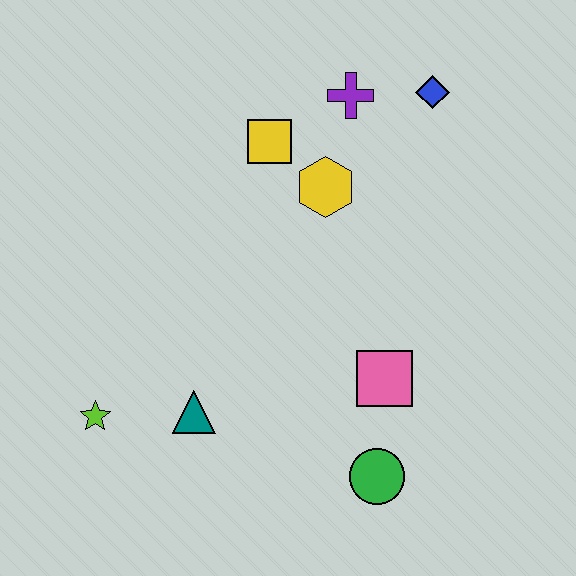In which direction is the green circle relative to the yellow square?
The green circle is below the yellow square.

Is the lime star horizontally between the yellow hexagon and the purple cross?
No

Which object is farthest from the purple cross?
The lime star is farthest from the purple cross.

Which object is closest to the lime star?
The teal triangle is closest to the lime star.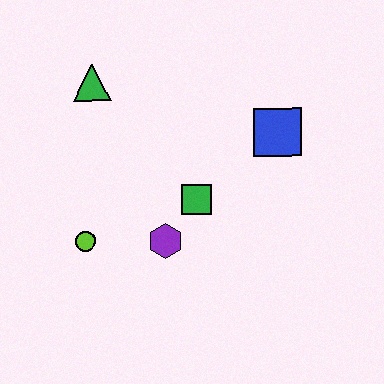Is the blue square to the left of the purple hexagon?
No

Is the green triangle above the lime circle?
Yes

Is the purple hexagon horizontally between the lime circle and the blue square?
Yes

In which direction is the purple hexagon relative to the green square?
The purple hexagon is below the green square.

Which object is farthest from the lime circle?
The blue square is farthest from the lime circle.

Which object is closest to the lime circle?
The purple hexagon is closest to the lime circle.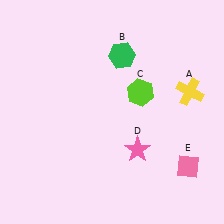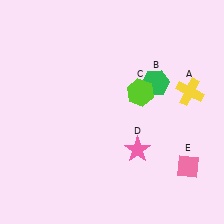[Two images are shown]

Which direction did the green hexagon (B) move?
The green hexagon (B) moved right.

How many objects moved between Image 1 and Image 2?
1 object moved between the two images.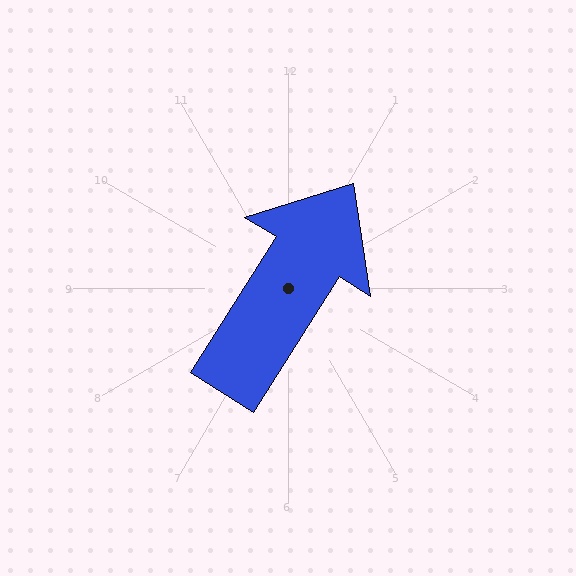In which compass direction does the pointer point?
Northeast.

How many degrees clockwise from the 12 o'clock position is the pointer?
Approximately 32 degrees.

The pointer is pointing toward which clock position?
Roughly 1 o'clock.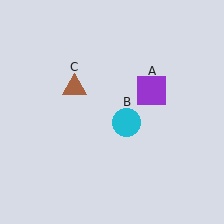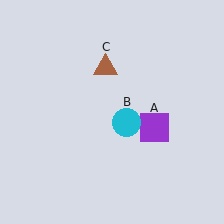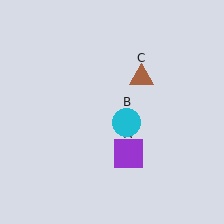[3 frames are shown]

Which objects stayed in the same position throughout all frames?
Cyan circle (object B) remained stationary.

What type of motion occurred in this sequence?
The purple square (object A), brown triangle (object C) rotated clockwise around the center of the scene.